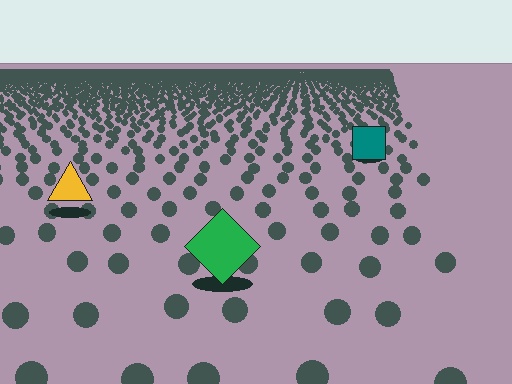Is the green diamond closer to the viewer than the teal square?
Yes. The green diamond is closer — you can tell from the texture gradient: the ground texture is coarser near it.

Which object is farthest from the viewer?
The teal square is farthest from the viewer. It appears smaller and the ground texture around it is denser.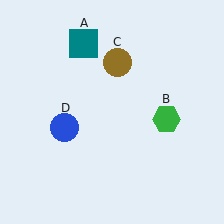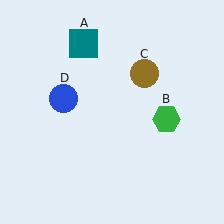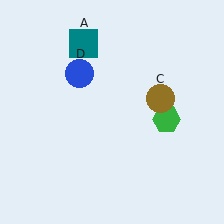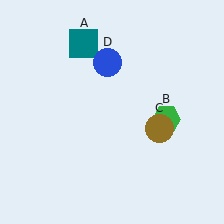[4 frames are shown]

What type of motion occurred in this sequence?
The brown circle (object C), blue circle (object D) rotated clockwise around the center of the scene.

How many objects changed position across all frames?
2 objects changed position: brown circle (object C), blue circle (object D).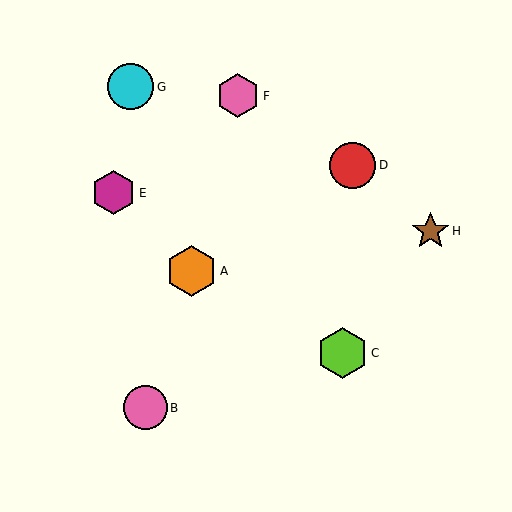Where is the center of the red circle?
The center of the red circle is at (352, 165).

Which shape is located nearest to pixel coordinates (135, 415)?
The pink circle (labeled B) at (146, 408) is nearest to that location.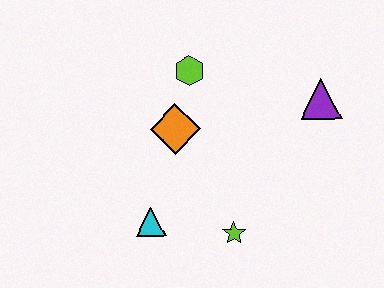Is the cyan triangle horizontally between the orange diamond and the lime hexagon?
No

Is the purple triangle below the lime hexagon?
Yes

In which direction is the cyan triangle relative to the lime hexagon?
The cyan triangle is below the lime hexagon.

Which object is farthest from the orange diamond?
The purple triangle is farthest from the orange diamond.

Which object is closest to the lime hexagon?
The orange diamond is closest to the lime hexagon.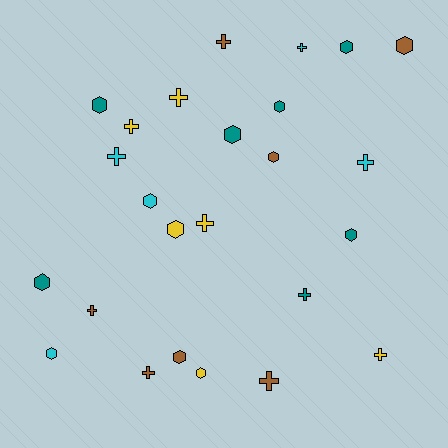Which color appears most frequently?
Brown, with 7 objects.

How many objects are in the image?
There are 25 objects.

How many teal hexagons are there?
There are 6 teal hexagons.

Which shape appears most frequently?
Hexagon, with 13 objects.